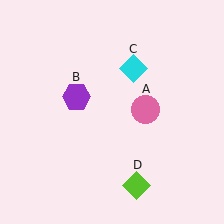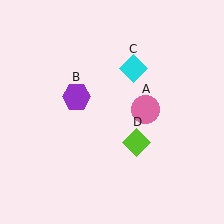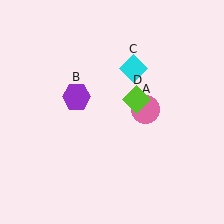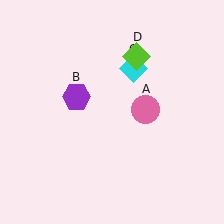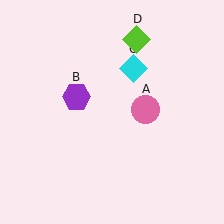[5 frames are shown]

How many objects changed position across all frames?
1 object changed position: lime diamond (object D).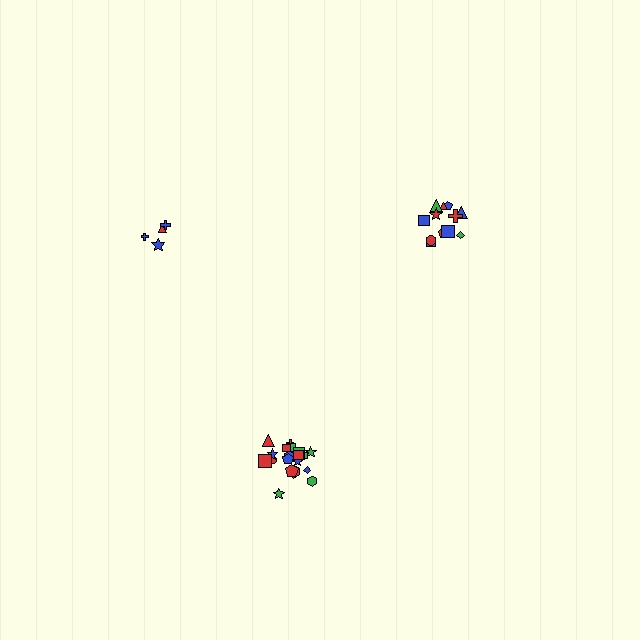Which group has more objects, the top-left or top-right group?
The top-right group.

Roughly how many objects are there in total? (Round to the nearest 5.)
Roughly 40 objects in total.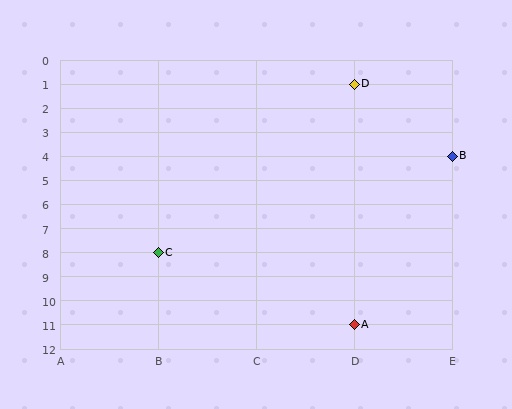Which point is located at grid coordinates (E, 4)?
Point B is at (E, 4).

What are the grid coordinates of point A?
Point A is at grid coordinates (D, 11).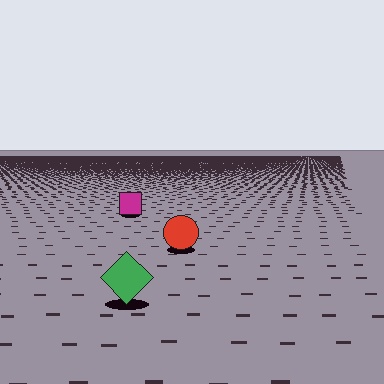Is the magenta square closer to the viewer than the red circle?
No. The red circle is closer — you can tell from the texture gradient: the ground texture is coarser near it.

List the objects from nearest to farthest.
From nearest to farthest: the green diamond, the red circle, the magenta square.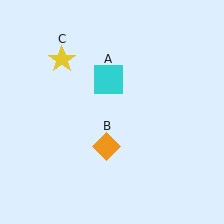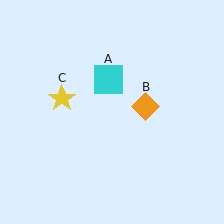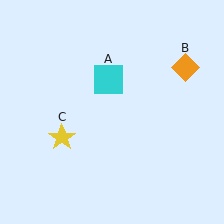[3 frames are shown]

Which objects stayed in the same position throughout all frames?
Cyan square (object A) remained stationary.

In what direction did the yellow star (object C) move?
The yellow star (object C) moved down.